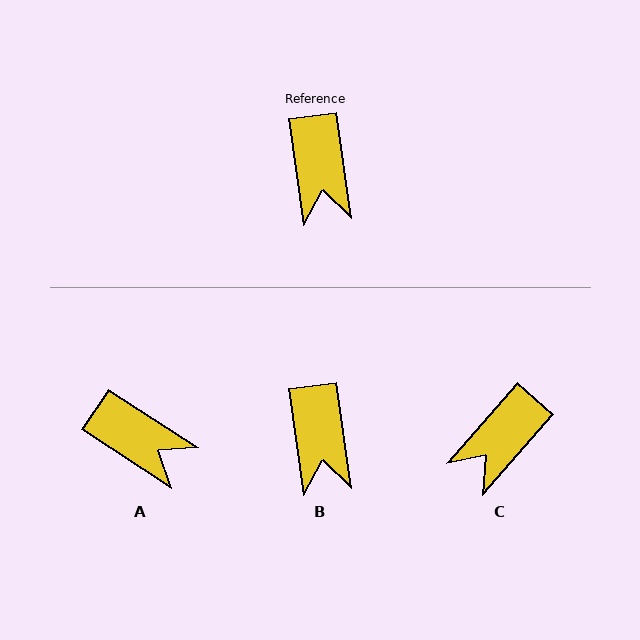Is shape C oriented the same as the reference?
No, it is off by about 49 degrees.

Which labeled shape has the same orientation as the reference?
B.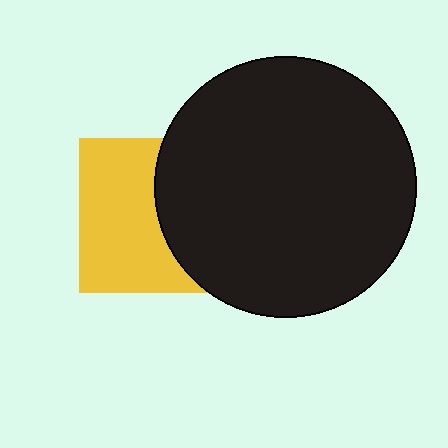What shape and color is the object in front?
The object in front is a black circle.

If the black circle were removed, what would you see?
You would see the complete yellow square.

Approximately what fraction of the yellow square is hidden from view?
Roughly 44% of the yellow square is hidden behind the black circle.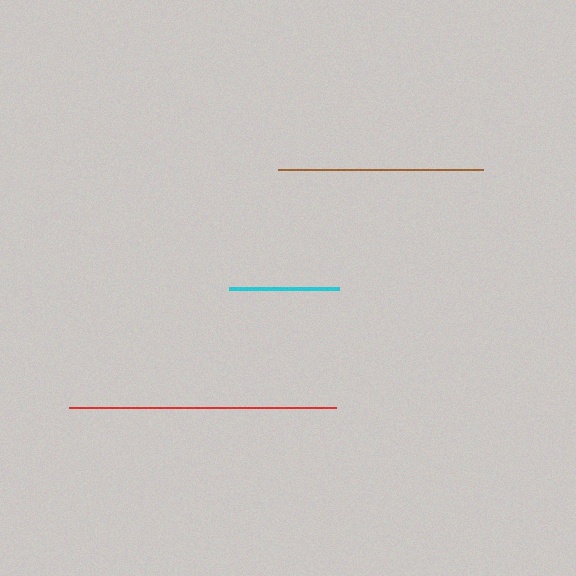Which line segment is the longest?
The red line is the longest at approximately 267 pixels.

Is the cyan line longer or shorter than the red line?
The red line is longer than the cyan line.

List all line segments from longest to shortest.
From longest to shortest: red, brown, cyan.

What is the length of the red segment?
The red segment is approximately 267 pixels long.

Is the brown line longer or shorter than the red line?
The red line is longer than the brown line.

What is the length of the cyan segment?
The cyan segment is approximately 110 pixels long.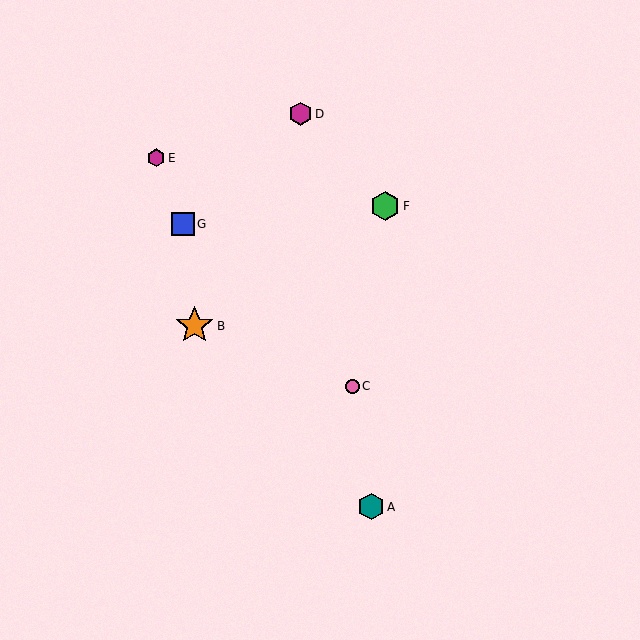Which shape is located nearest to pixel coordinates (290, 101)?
The magenta hexagon (labeled D) at (300, 114) is nearest to that location.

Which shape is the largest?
The orange star (labeled B) is the largest.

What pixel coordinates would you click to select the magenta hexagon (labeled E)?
Click at (156, 158) to select the magenta hexagon E.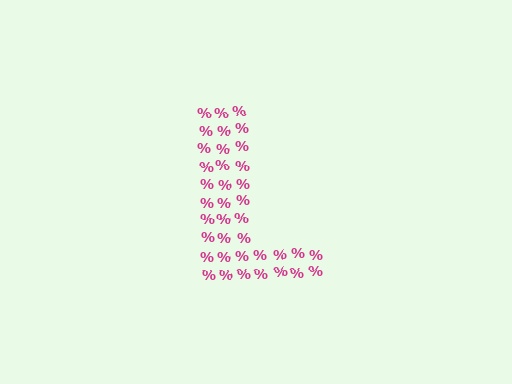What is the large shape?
The large shape is the letter L.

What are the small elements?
The small elements are percent signs.